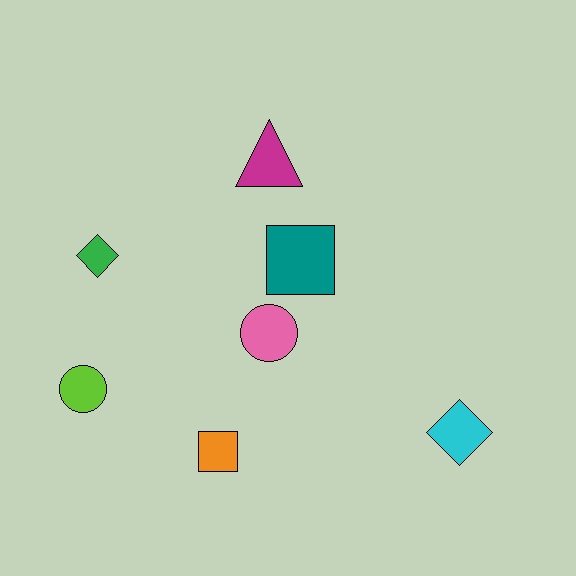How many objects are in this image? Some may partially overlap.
There are 7 objects.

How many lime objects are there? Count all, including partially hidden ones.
There is 1 lime object.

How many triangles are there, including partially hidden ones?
There is 1 triangle.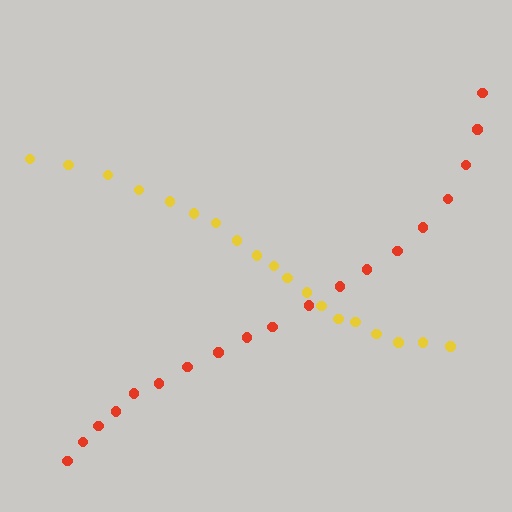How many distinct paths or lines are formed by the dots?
There are 2 distinct paths.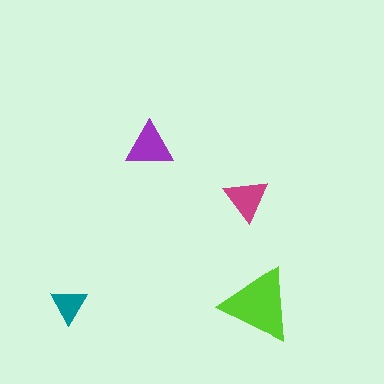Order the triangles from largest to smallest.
the lime one, the purple one, the magenta one, the teal one.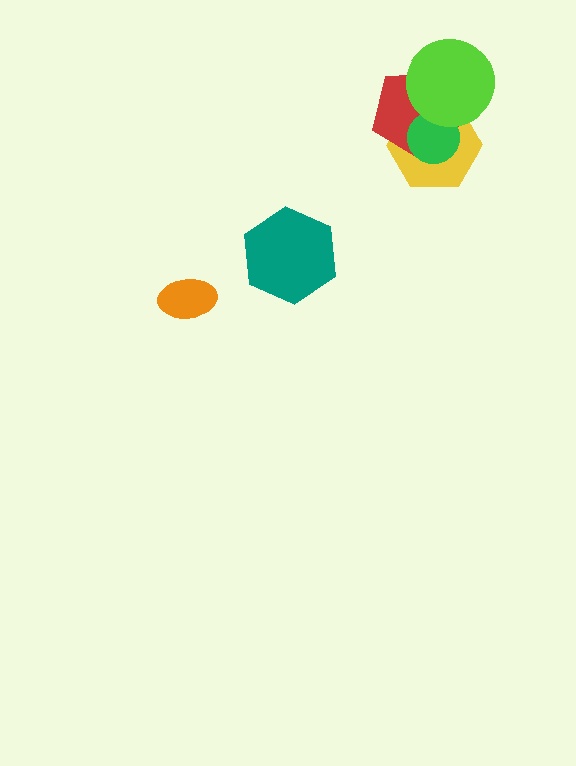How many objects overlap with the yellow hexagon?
3 objects overlap with the yellow hexagon.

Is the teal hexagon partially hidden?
No, no other shape covers it.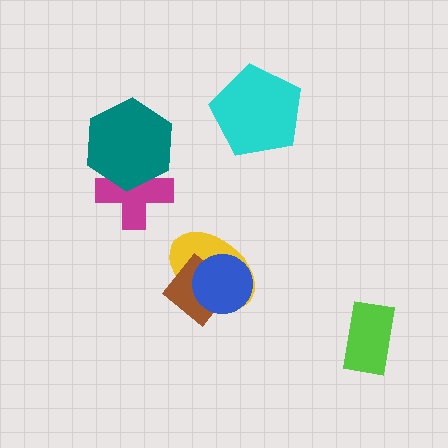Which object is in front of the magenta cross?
The teal hexagon is in front of the magenta cross.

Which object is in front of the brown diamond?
The blue circle is in front of the brown diamond.